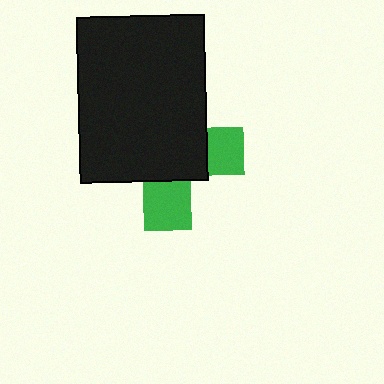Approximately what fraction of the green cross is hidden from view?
Roughly 68% of the green cross is hidden behind the black rectangle.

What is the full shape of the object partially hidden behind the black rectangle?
The partially hidden object is a green cross.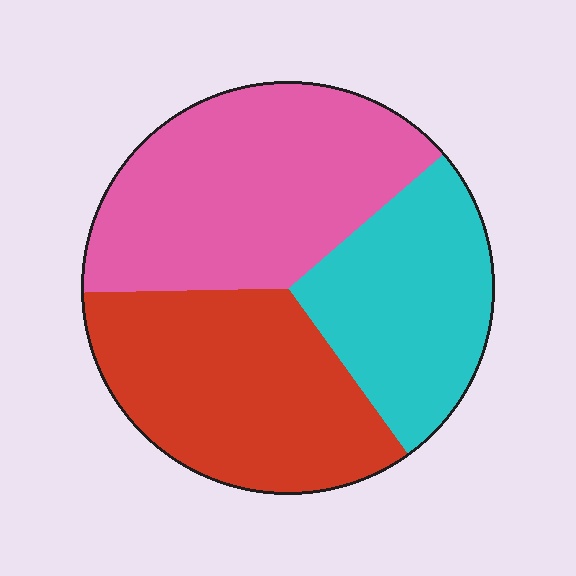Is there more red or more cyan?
Red.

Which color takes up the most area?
Pink, at roughly 40%.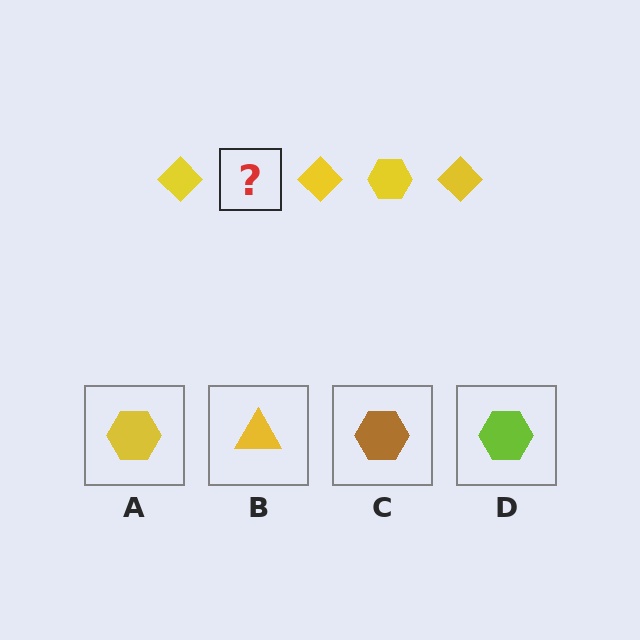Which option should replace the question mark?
Option A.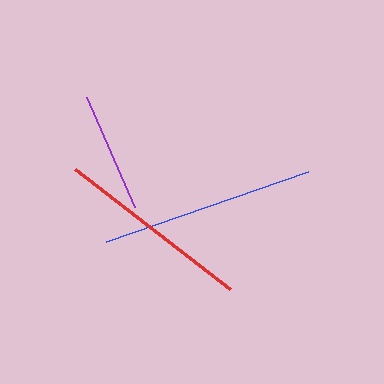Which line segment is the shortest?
The purple line is the shortest at approximately 120 pixels.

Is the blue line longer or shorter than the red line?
The blue line is longer than the red line.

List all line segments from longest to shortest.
From longest to shortest: blue, red, purple.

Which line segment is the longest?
The blue line is the longest at approximately 214 pixels.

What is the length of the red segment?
The red segment is approximately 196 pixels long.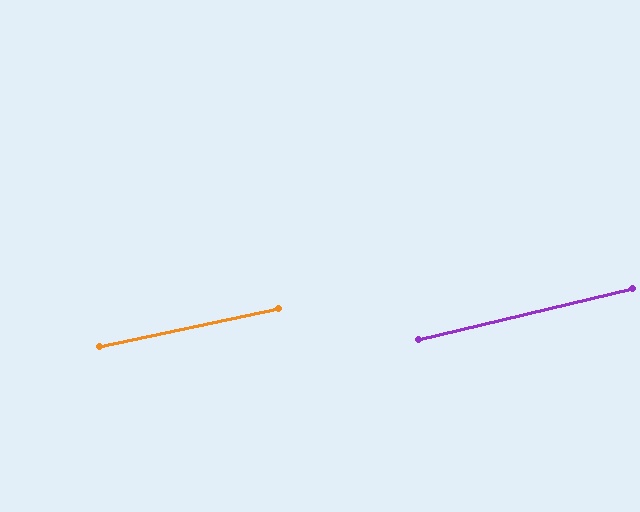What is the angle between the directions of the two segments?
Approximately 2 degrees.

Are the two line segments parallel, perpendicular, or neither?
Parallel — their directions differ by only 1.7°.